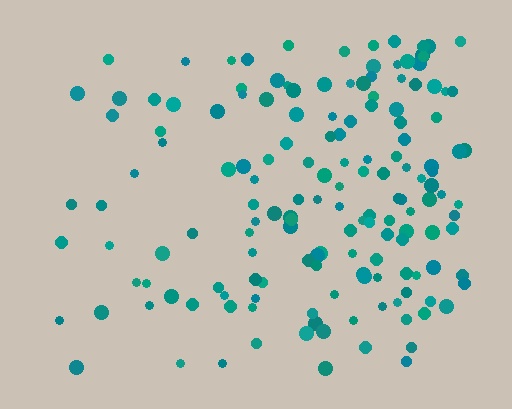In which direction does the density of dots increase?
From left to right, with the right side densest.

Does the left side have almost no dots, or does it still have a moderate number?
Still a moderate number, just noticeably fewer than the right.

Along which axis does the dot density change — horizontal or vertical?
Horizontal.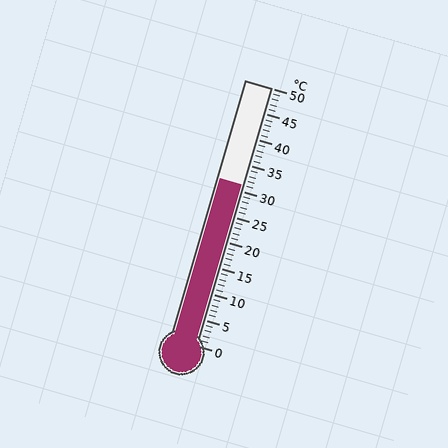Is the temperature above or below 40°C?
The temperature is below 40°C.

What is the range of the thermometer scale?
The thermometer scale ranges from 0°C to 50°C.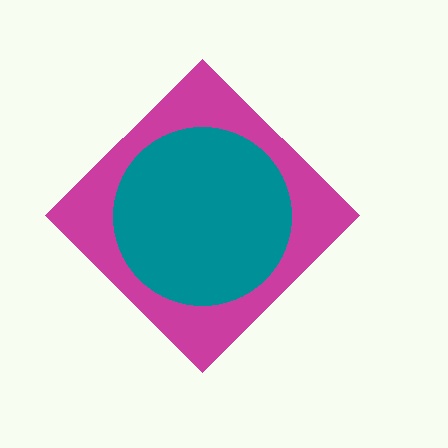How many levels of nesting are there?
2.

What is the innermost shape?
The teal circle.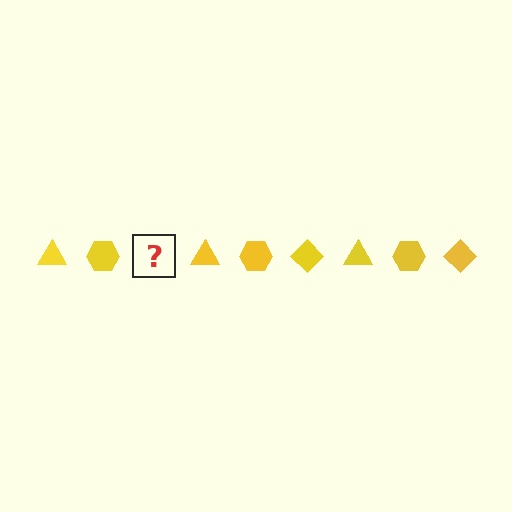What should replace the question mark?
The question mark should be replaced with a yellow diamond.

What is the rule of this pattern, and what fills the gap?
The rule is that the pattern cycles through triangle, hexagon, diamond shapes in yellow. The gap should be filled with a yellow diamond.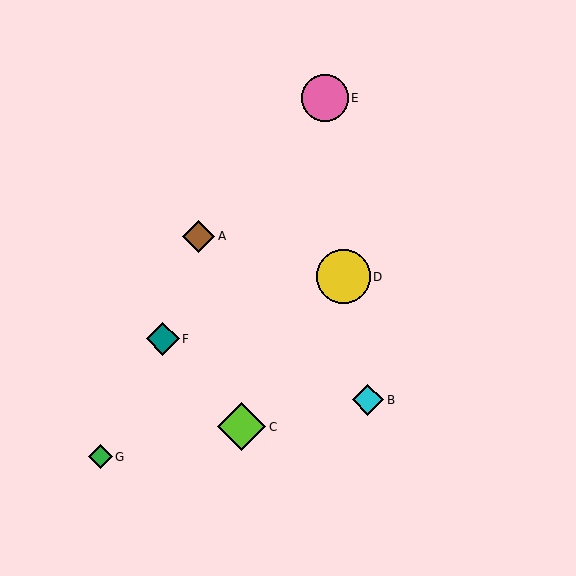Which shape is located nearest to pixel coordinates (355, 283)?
The yellow circle (labeled D) at (343, 277) is nearest to that location.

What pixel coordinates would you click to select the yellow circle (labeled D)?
Click at (343, 277) to select the yellow circle D.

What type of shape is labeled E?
Shape E is a pink circle.